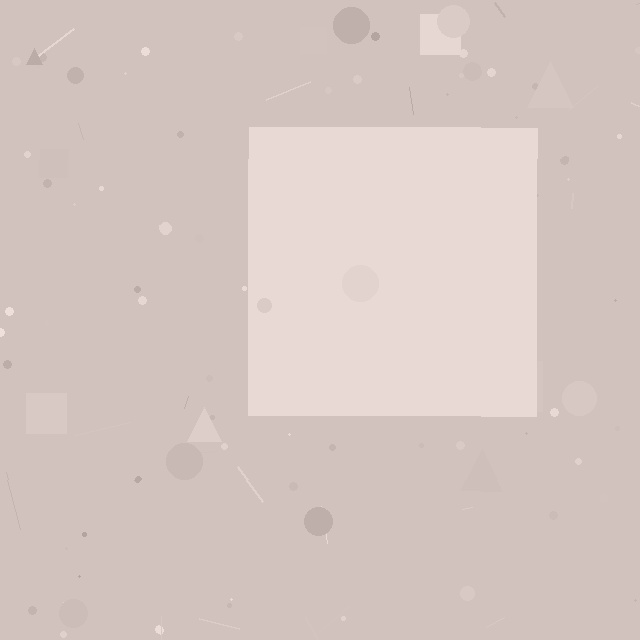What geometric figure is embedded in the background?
A square is embedded in the background.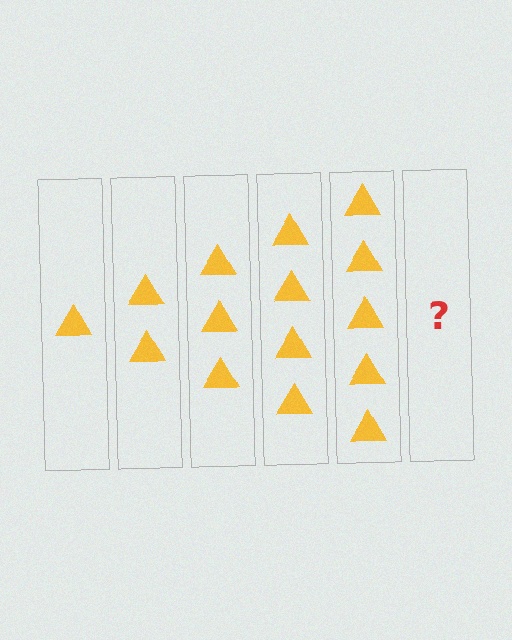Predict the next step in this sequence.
The next step is 6 triangles.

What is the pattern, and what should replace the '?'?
The pattern is that each step adds one more triangle. The '?' should be 6 triangles.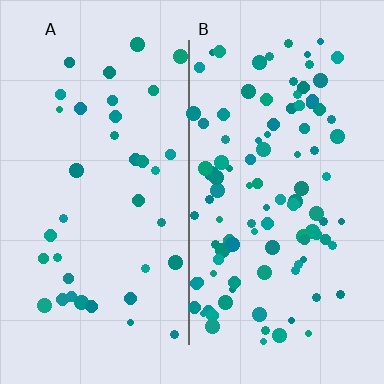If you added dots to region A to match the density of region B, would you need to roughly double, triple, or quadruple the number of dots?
Approximately triple.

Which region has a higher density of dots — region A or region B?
B (the right).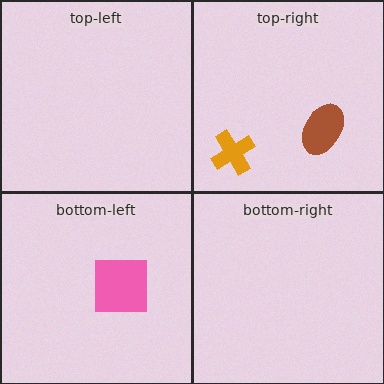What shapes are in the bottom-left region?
The pink square.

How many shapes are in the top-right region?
2.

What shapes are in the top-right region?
The orange cross, the brown ellipse.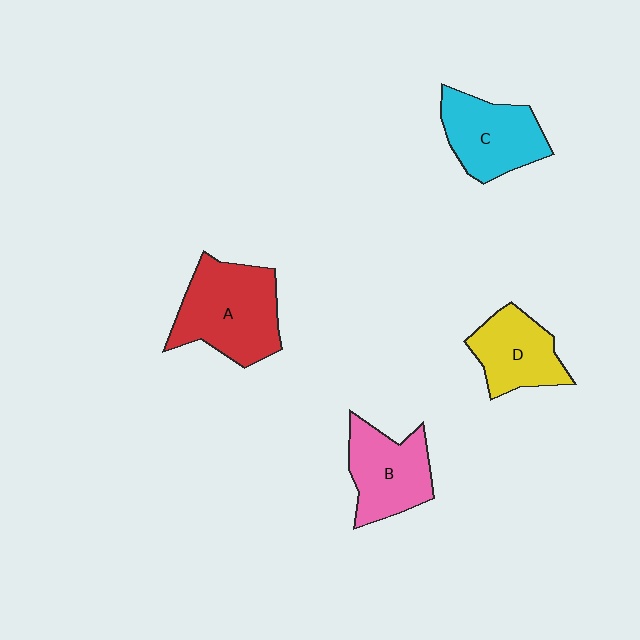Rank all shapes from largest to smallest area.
From largest to smallest: A (red), C (cyan), B (pink), D (yellow).